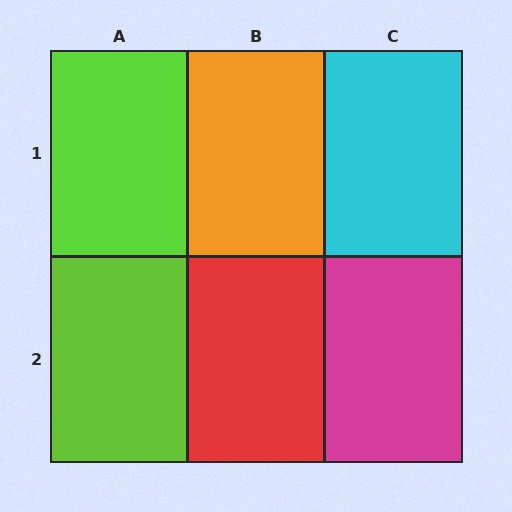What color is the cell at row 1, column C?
Cyan.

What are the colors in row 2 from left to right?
Lime, red, magenta.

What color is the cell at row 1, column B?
Orange.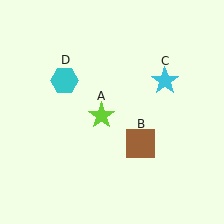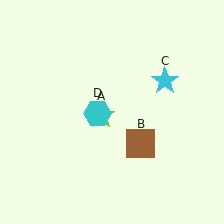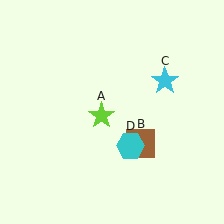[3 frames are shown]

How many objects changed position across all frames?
1 object changed position: cyan hexagon (object D).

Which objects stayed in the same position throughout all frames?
Lime star (object A) and brown square (object B) and cyan star (object C) remained stationary.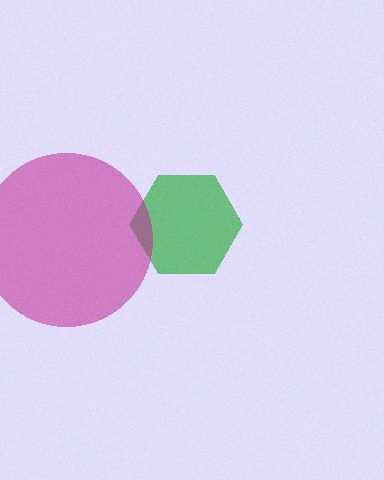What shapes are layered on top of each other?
The layered shapes are: a green hexagon, a magenta circle.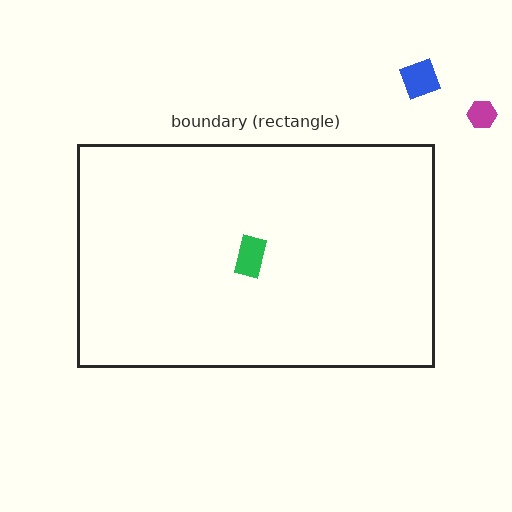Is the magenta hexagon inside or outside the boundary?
Outside.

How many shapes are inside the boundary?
1 inside, 2 outside.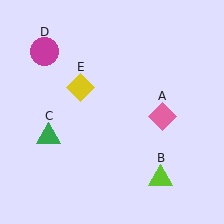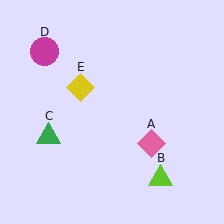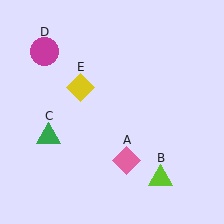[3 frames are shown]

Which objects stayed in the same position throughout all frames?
Lime triangle (object B) and green triangle (object C) and magenta circle (object D) and yellow diamond (object E) remained stationary.